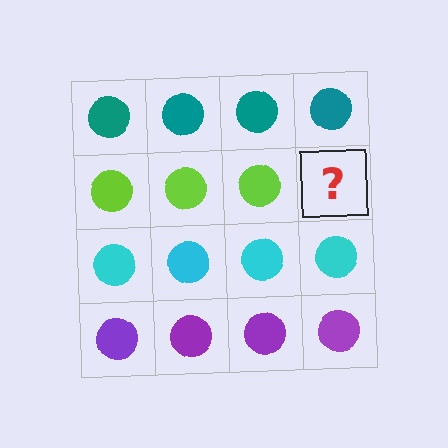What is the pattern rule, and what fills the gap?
The rule is that each row has a consistent color. The gap should be filled with a lime circle.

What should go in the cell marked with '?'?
The missing cell should contain a lime circle.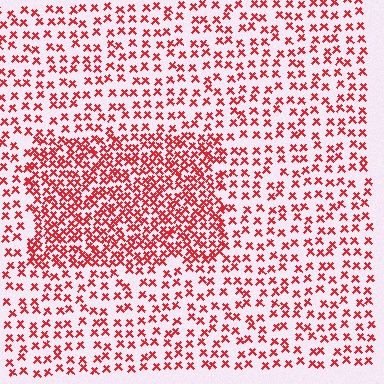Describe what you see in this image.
The image contains small red elements arranged at two different densities. A rectangle-shaped region is visible where the elements are more densely packed than the surrounding area.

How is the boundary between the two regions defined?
The boundary is defined by a change in element density (approximately 2.1x ratio). All elements are the same color, size, and shape.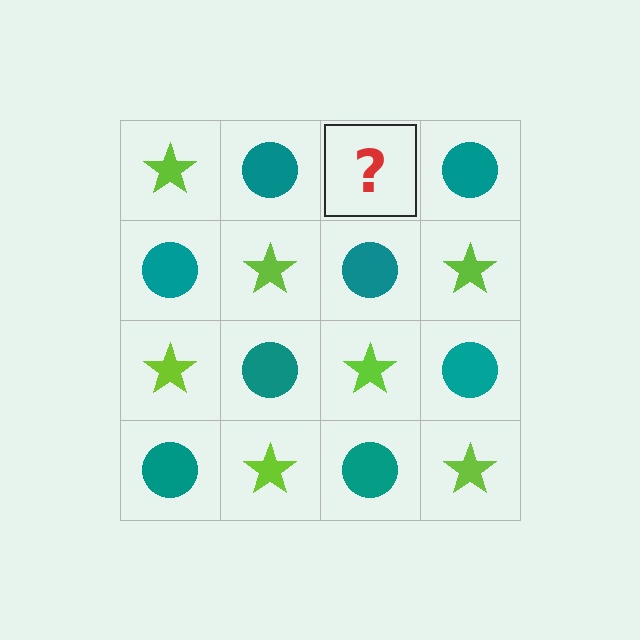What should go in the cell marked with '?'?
The missing cell should contain a lime star.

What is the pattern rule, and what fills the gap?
The rule is that it alternates lime star and teal circle in a checkerboard pattern. The gap should be filled with a lime star.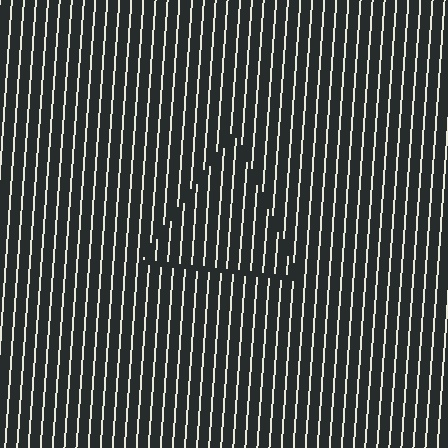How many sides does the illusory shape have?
3 sides — the line-ends trace a triangle.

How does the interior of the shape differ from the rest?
The interior of the shape contains the same grating, shifted by half a period — the contour is defined by the phase discontinuity where line-ends from the inner and outer gratings abut.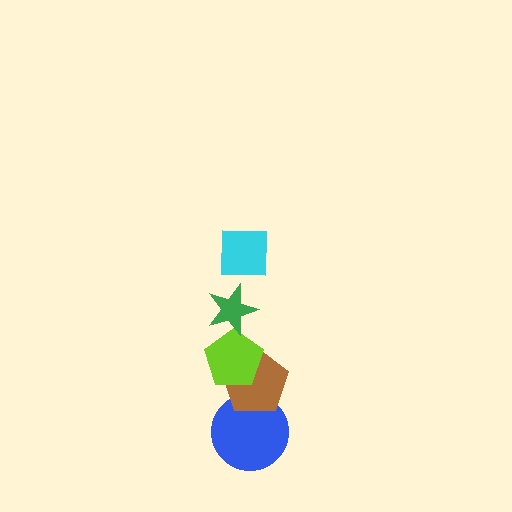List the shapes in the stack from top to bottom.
From top to bottom: the cyan square, the green star, the lime pentagon, the brown pentagon, the blue circle.